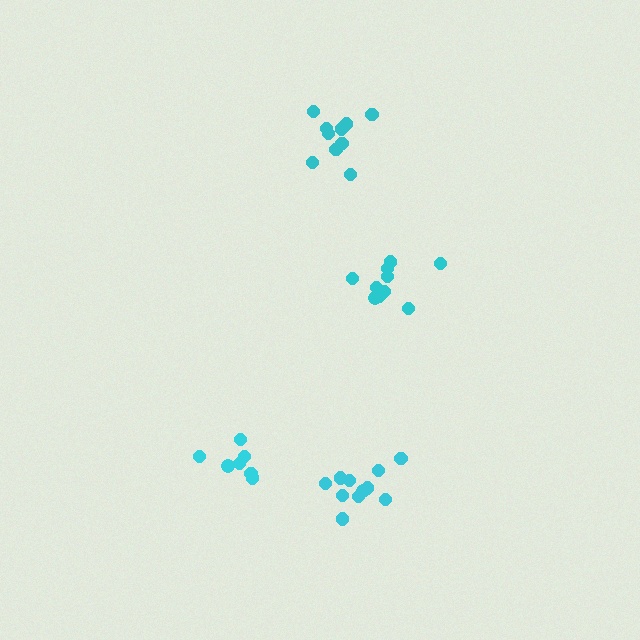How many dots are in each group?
Group 1: 10 dots, Group 2: 7 dots, Group 3: 10 dots, Group 4: 11 dots (38 total).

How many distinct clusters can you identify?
There are 4 distinct clusters.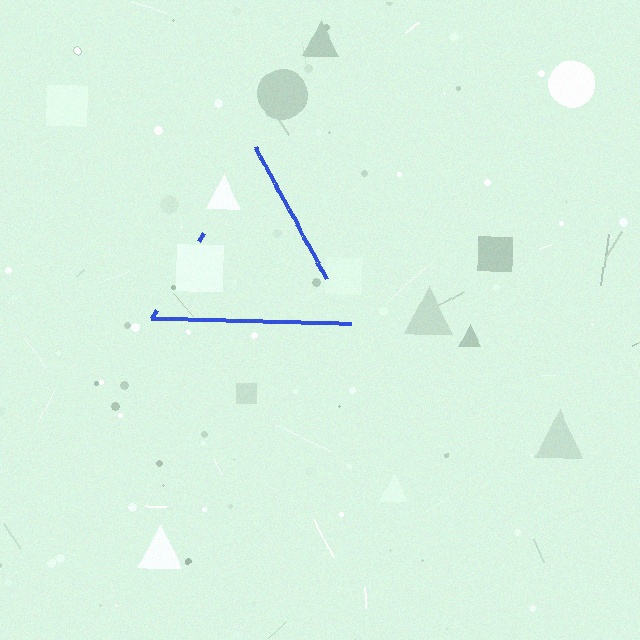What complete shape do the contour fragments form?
The contour fragments form a triangle.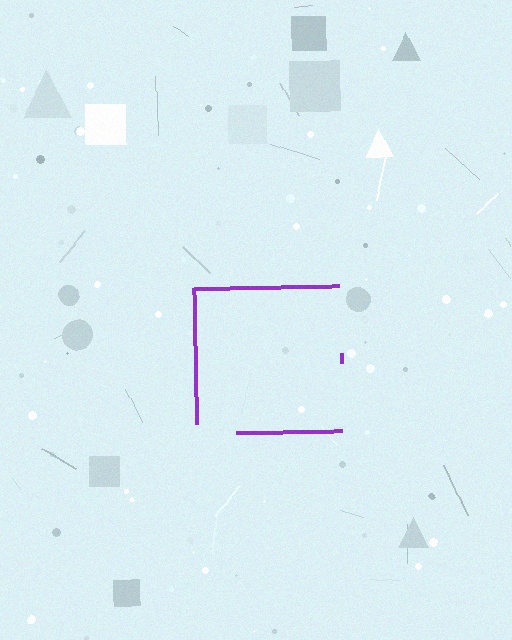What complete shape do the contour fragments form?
The contour fragments form a square.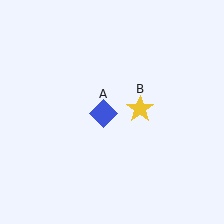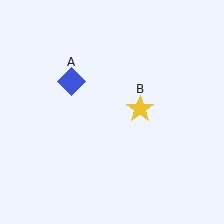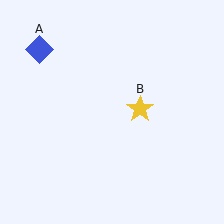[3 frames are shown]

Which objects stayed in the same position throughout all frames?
Yellow star (object B) remained stationary.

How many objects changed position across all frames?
1 object changed position: blue diamond (object A).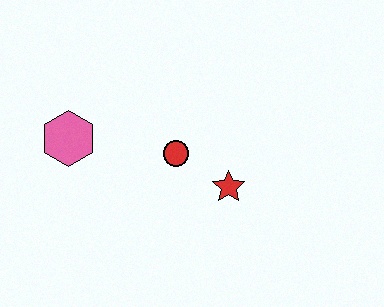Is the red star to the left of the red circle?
No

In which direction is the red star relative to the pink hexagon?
The red star is to the right of the pink hexagon.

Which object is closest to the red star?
The red circle is closest to the red star.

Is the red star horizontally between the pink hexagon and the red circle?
No